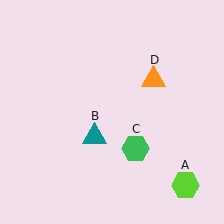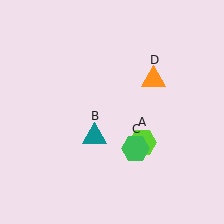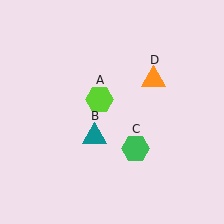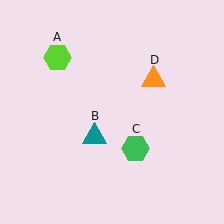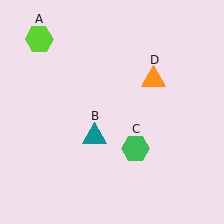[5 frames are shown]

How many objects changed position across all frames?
1 object changed position: lime hexagon (object A).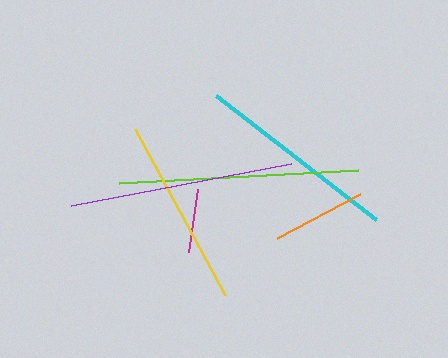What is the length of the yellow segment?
The yellow segment is approximately 189 pixels long.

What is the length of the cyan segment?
The cyan segment is approximately 202 pixels long.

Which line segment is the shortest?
The magenta line is the shortest at approximately 64 pixels.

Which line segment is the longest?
The lime line is the longest at approximately 239 pixels.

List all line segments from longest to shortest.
From longest to shortest: lime, purple, cyan, yellow, orange, magenta.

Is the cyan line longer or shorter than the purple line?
The purple line is longer than the cyan line.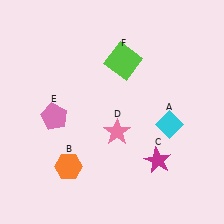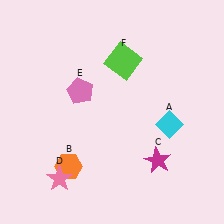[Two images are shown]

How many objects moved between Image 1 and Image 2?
2 objects moved between the two images.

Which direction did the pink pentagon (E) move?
The pink pentagon (E) moved up.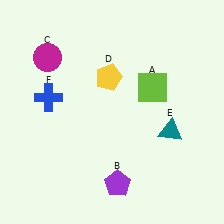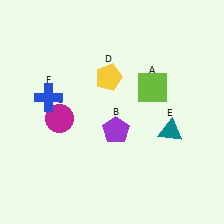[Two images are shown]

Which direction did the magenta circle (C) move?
The magenta circle (C) moved down.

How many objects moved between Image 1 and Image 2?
2 objects moved between the two images.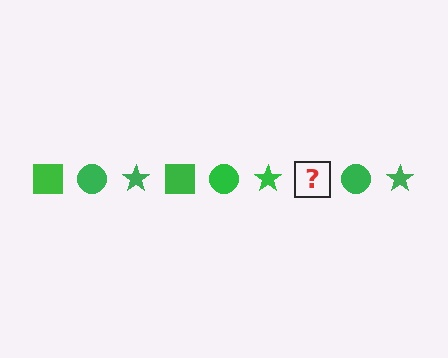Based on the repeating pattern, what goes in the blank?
The blank should be a green square.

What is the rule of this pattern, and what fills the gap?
The rule is that the pattern cycles through square, circle, star shapes in green. The gap should be filled with a green square.